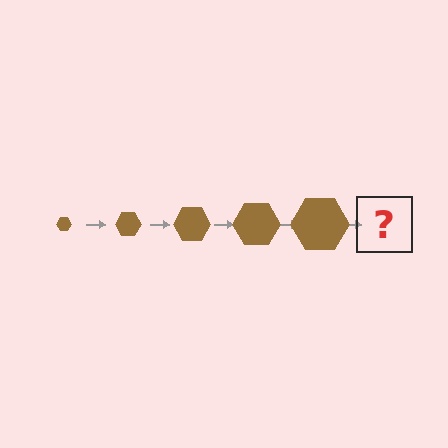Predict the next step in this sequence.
The next step is a brown hexagon, larger than the previous one.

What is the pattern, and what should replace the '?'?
The pattern is that the hexagon gets progressively larger each step. The '?' should be a brown hexagon, larger than the previous one.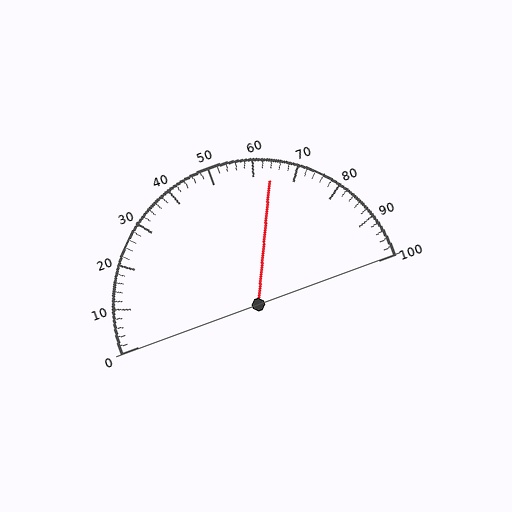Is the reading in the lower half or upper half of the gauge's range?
The reading is in the upper half of the range (0 to 100).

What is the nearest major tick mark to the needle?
The nearest major tick mark is 60.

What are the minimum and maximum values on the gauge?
The gauge ranges from 0 to 100.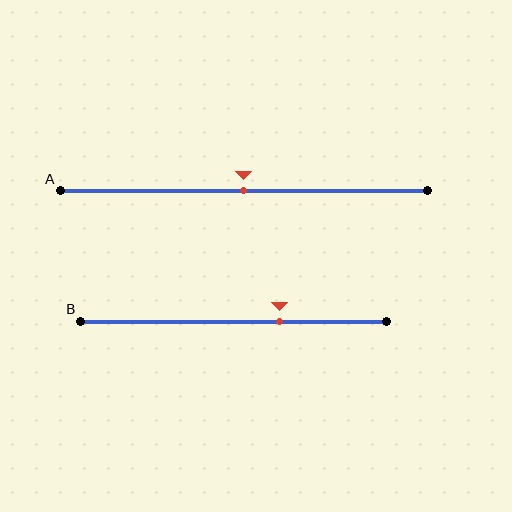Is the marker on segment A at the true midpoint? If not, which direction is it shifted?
Yes, the marker on segment A is at the true midpoint.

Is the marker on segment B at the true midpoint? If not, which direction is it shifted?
No, the marker on segment B is shifted to the right by about 15% of the segment length.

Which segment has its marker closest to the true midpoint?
Segment A has its marker closest to the true midpoint.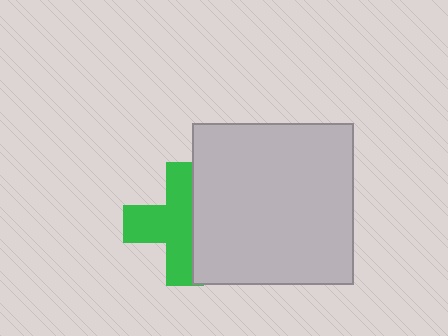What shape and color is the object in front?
The object in front is a light gray square.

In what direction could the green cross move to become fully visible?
The green cross could move left. That would shift it out from behind the light gray square entirely.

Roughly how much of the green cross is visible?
About half of it is visible (roughly 60%).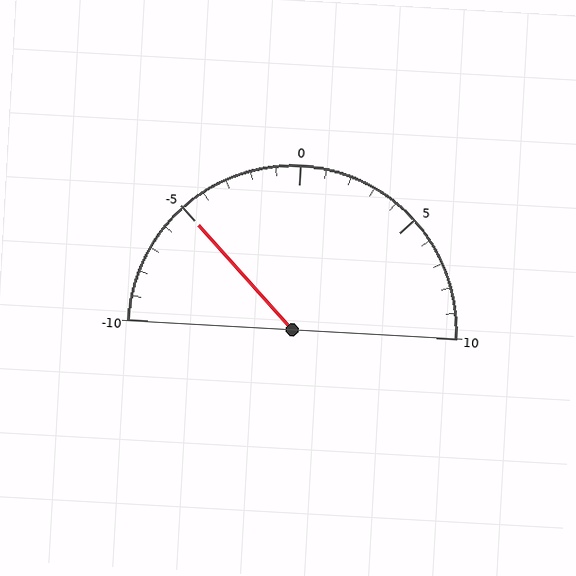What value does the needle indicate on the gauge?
The needle indicates approximately -5.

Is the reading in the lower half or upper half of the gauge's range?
The reading is in the lower half of the range (-10 to 10).